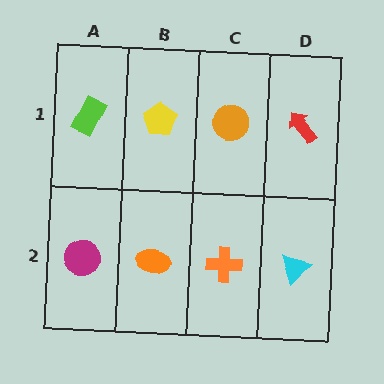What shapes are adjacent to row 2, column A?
A lime rectangle (row 1, column A), an orange ellipse (row 2, column B).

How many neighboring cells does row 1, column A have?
2.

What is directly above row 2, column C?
An orange circle.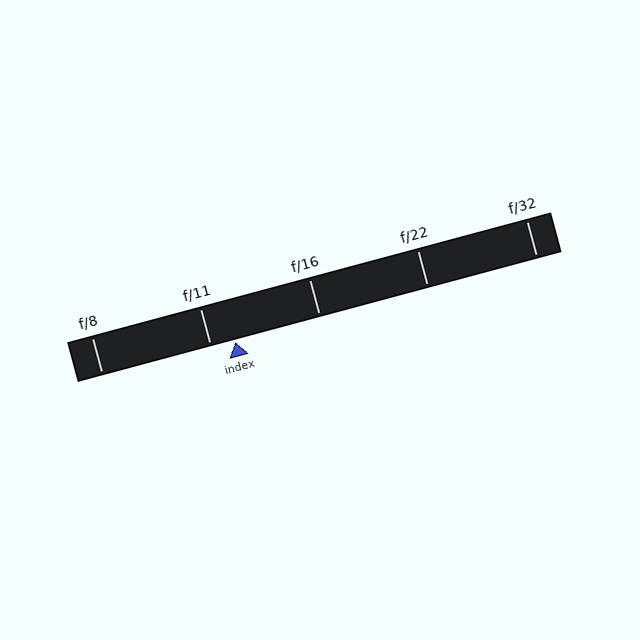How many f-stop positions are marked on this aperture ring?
There are 5 f-stop positions marked.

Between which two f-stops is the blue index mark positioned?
The index mark is between f/11 and f/16.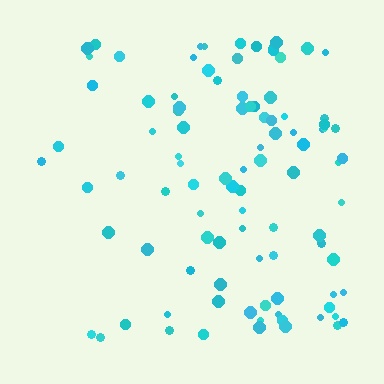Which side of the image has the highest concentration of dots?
The right.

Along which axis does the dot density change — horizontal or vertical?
Horizontal.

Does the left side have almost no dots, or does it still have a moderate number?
Still a moderate number, just noticeably fewer than the right.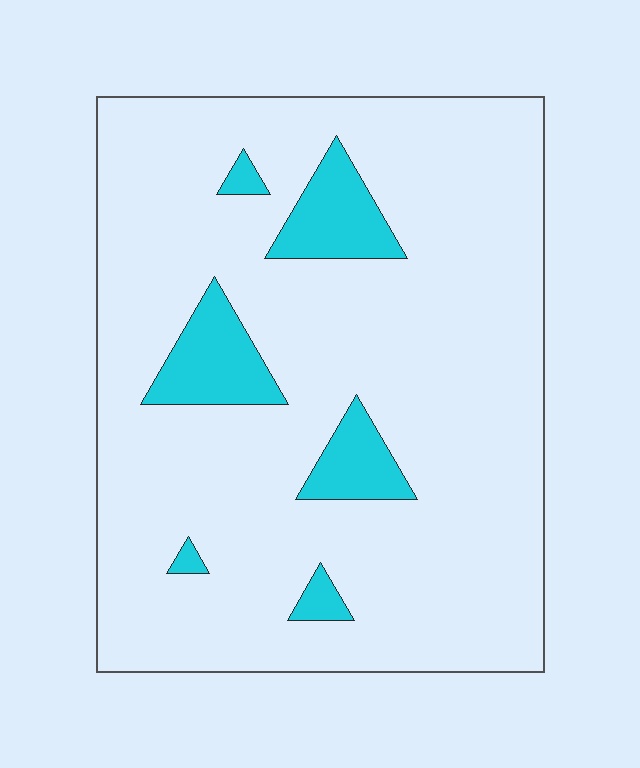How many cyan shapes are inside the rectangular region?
6.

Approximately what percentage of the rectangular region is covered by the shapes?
Approximately 10%.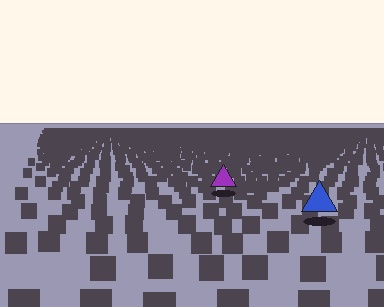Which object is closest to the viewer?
The blue triangle is closest. The texture marks near it are larger and more spread out.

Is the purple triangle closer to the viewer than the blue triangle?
No. The blue triangle is closer — you can tell from the texture gradient: the ground texture is coarser near it.